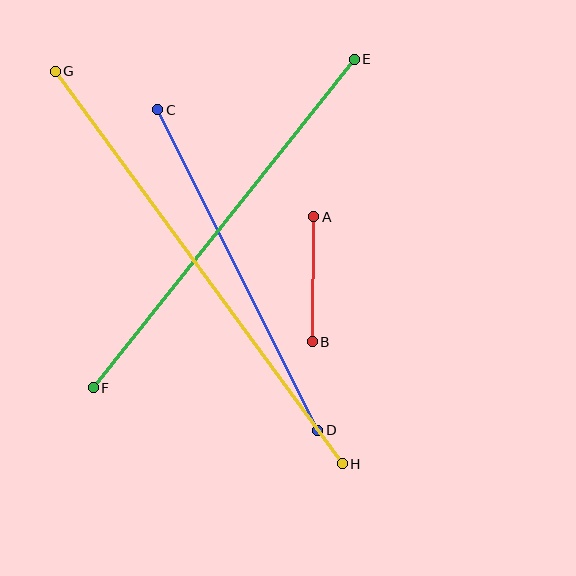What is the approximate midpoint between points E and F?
The midpoint is at approximately (224, 224) pixels.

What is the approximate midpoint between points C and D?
The midpoint is at approximately (238, 270) pixels.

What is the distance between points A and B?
The distance is approximately 125 pixels.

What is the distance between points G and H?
The distance is approximately 486 pixels.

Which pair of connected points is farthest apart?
Points G and H are farthest apart.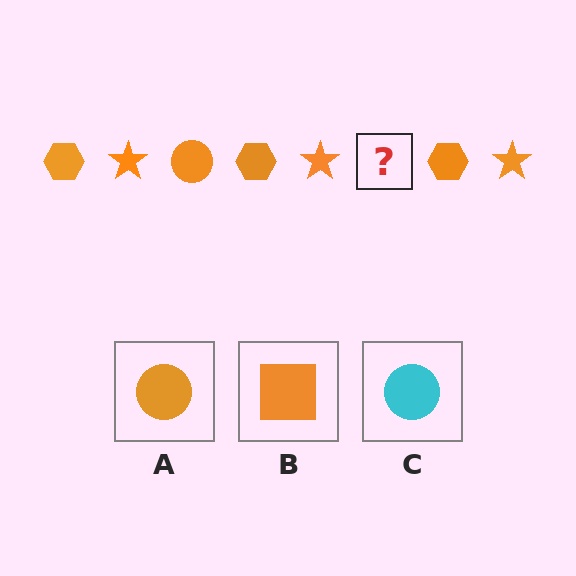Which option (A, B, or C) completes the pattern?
A.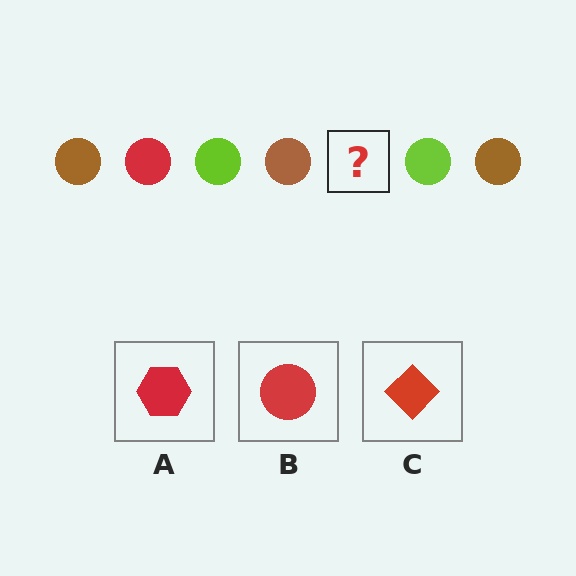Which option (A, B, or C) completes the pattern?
B.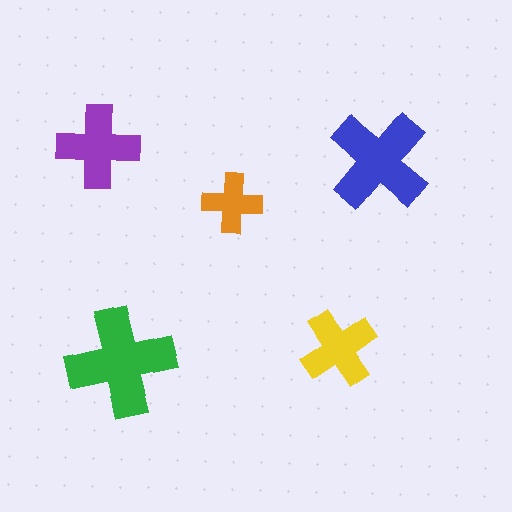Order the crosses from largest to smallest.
the green one, the blue one, the purple one, the yellow one, the orange one.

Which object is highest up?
The purple cross is topmost.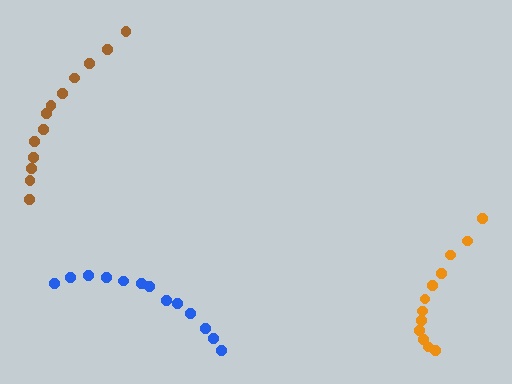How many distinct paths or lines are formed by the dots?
There are 3 distinct paths.